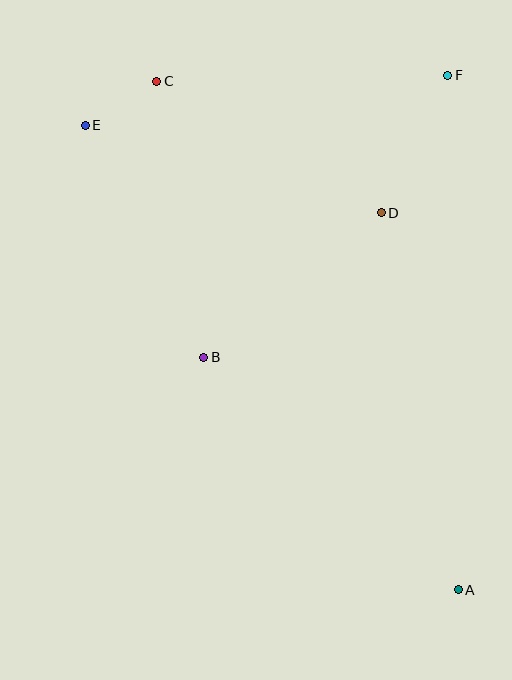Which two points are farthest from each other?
Points A and E are farthest from each other.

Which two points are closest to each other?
Points C and E are closest to each other.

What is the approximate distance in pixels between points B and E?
The distance between B and E is approximately 260 pixels.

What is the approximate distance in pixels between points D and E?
The distance between D and E is approximately 309 pixels.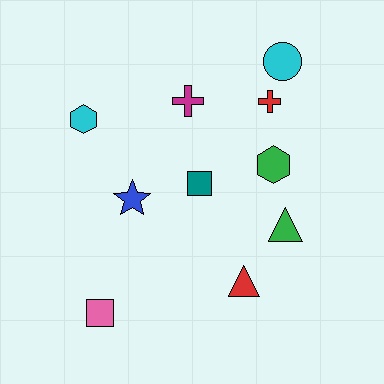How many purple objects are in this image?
There are no purple objects.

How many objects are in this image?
There are 10 objects.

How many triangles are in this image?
There are 2 triangles.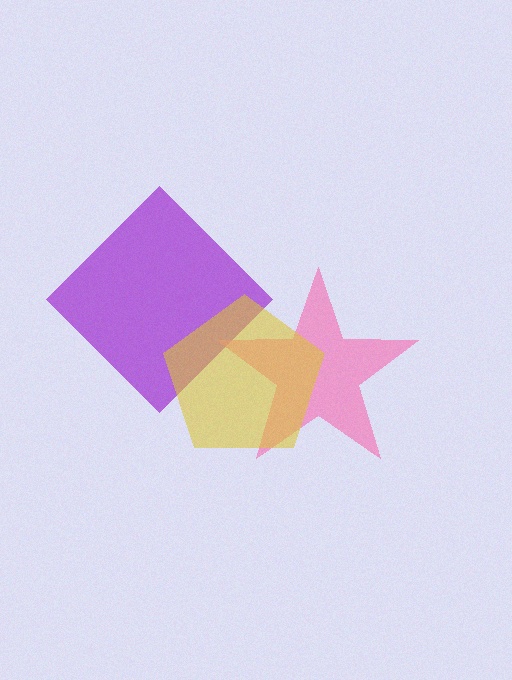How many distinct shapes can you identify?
There are 3 distinct shapes: a purple diamond, a pink star, a yellow pentagon.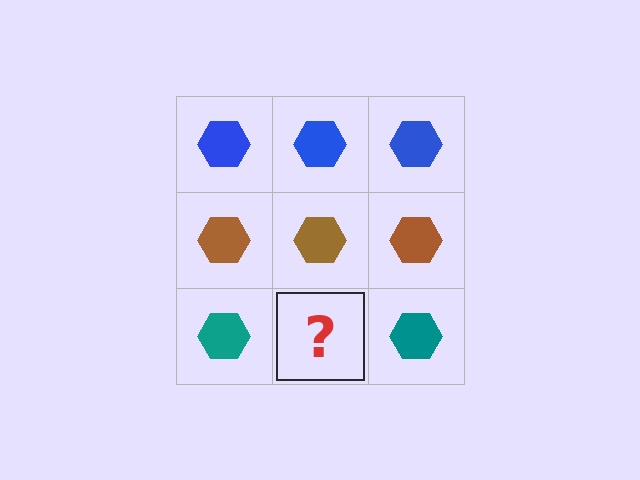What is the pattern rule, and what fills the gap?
The rule is that each row has a consistent color. The gap should be filled with a teal hexagon.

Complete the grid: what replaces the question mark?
The question mark should be replaced with a teal hexagon.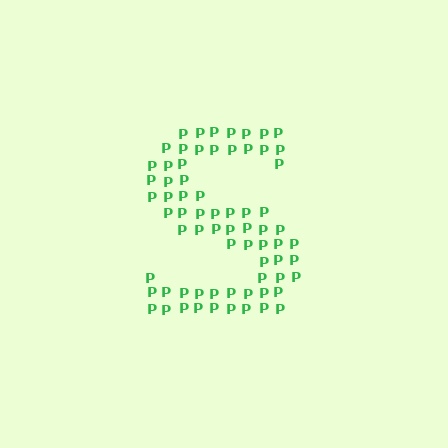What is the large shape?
The large shape is the letter S.